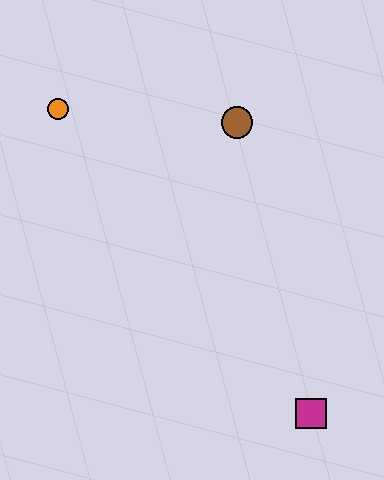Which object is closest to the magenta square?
The brown circle is closest to the magenta square.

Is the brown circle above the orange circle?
No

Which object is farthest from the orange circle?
The magenta square is farthest from the orange circle.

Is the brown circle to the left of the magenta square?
Yes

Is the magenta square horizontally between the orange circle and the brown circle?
No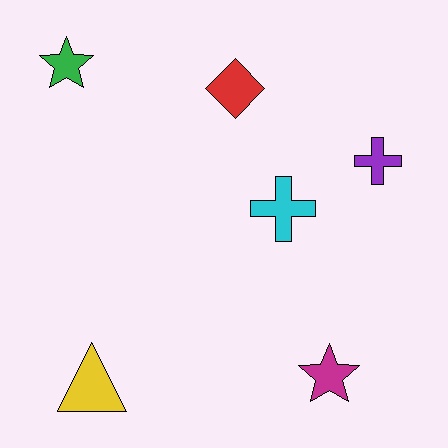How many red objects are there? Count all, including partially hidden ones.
There is 1 red object.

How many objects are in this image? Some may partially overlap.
There are 6 objects.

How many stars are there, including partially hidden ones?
There are 2 stars.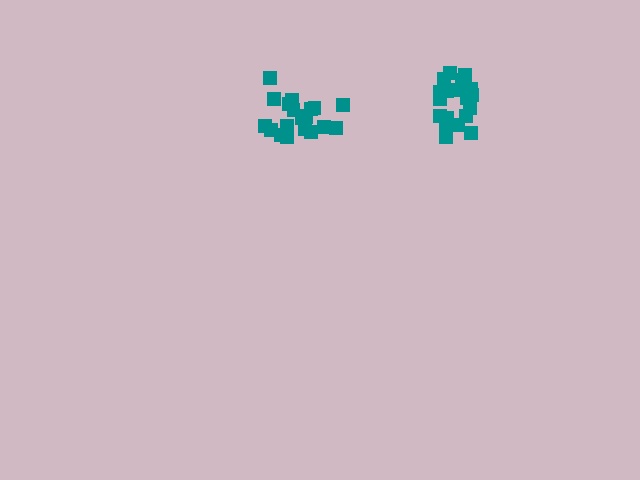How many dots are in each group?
Group 1: 20 dots, Group 2: 19 dots (39 total).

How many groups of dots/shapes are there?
There are 2 groups.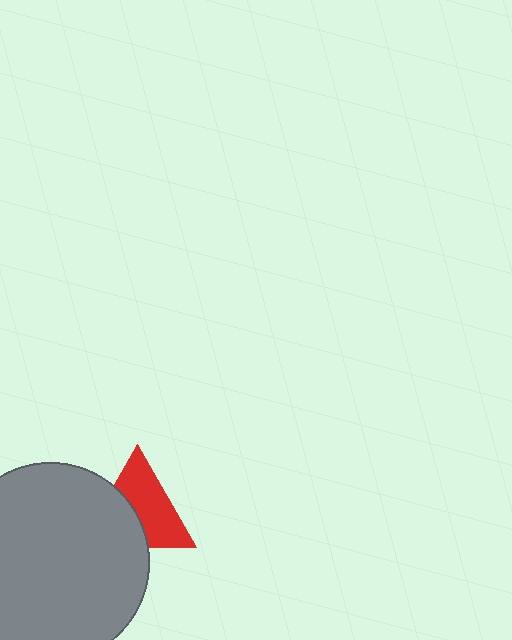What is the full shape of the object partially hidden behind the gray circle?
The partially hidden object is a red triangle.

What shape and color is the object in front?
The object in front is a gray circle.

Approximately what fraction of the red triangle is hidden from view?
Roughly 41% of the red triangle is hidden behind the gray circle.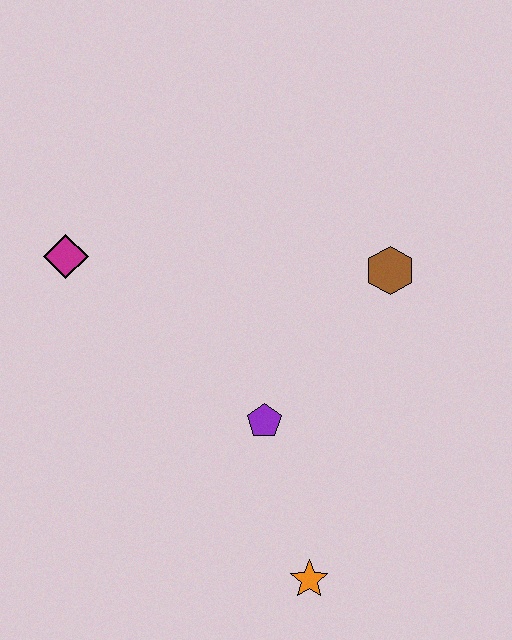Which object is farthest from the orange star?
The magenta diamond is farthest from the orange star.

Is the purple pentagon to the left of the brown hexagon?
Yes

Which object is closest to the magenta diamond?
The purple pentagon is closest to the magenta diamond.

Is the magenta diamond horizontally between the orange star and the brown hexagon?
No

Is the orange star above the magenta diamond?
No